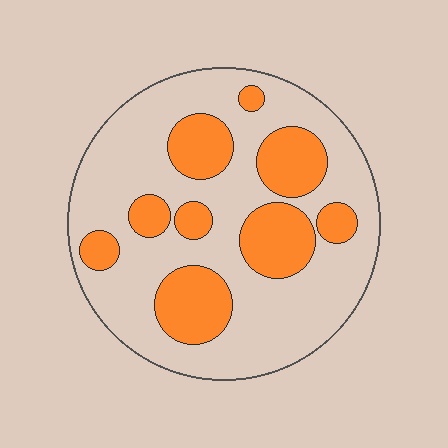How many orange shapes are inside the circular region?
9.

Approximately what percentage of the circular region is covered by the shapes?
Approximately 30%.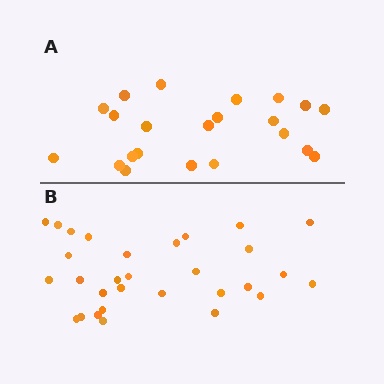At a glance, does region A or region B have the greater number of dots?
Region B (the bottom region) has more dots.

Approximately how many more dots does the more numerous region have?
Region B has roughly 8 or so more dots than region A.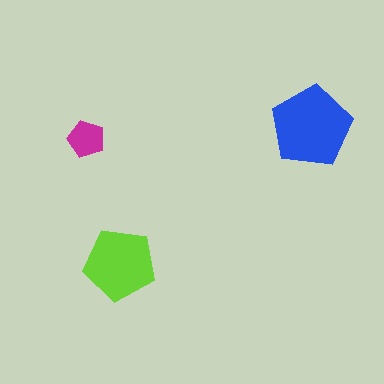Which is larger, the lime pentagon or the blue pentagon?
The blue one.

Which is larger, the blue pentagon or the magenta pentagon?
The blue one.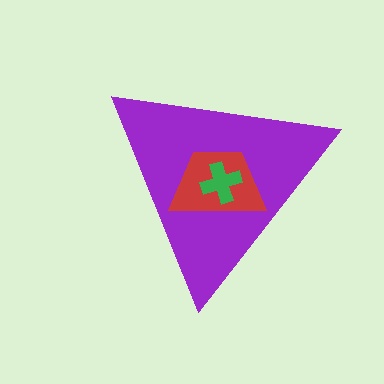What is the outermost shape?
The purple triangle.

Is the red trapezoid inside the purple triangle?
Yes.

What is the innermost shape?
The green cross.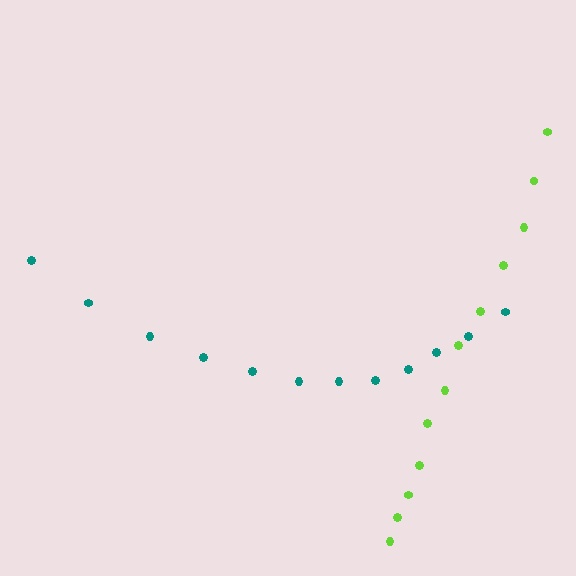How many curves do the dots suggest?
There are 2 distinct paths.